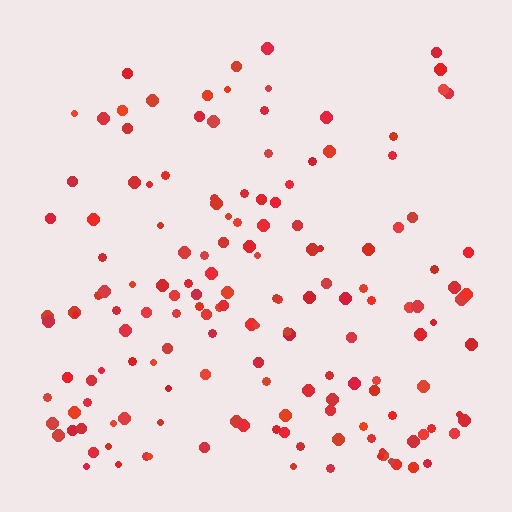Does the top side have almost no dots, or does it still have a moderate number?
Still a moderate number, just noticeably fewer than the bottom.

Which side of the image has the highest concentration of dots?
The bottom.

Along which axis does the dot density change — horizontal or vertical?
Vertical.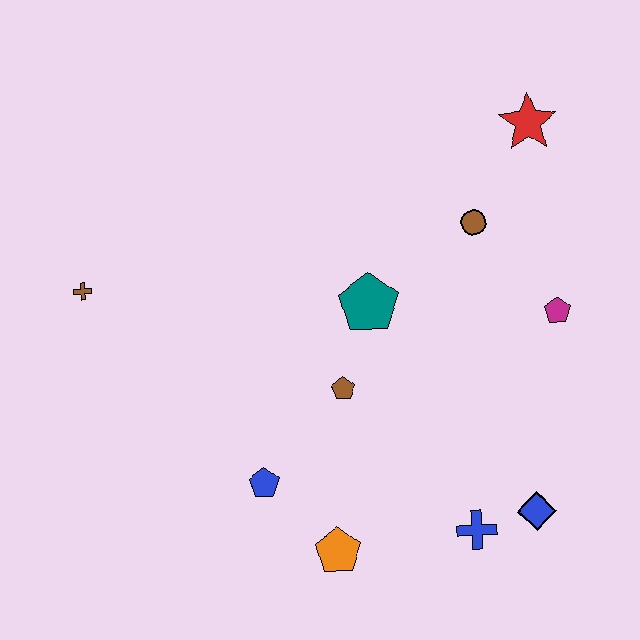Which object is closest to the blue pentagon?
The orange pentagon is closest to the blue pentagon.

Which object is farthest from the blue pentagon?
The red star is farthest from the blue pentagon.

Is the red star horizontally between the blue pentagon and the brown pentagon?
No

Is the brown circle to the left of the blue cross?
No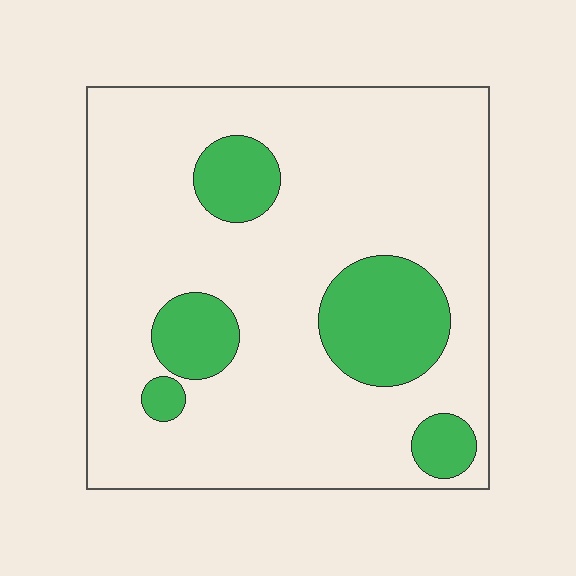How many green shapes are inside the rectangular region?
5.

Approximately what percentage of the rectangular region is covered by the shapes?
Approximately 20%.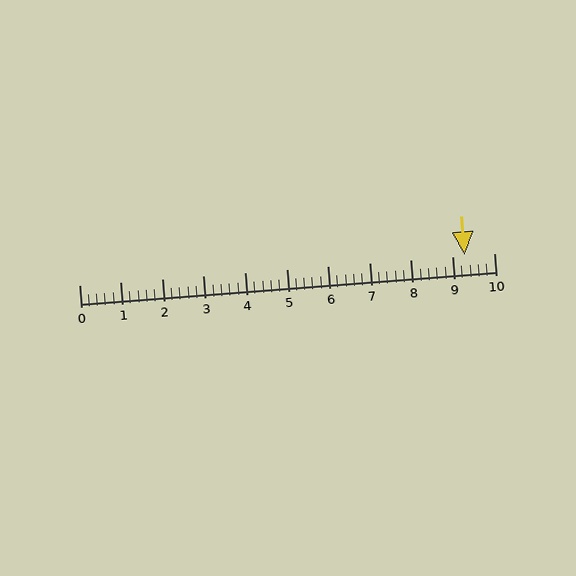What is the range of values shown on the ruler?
The ruler shows values from 0 to 10.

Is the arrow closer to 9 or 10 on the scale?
The arrow is closer to 9.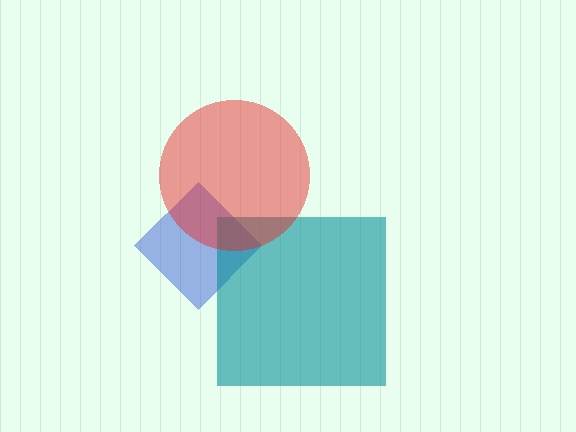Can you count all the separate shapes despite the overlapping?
Yes, there are 3 separate shapes.